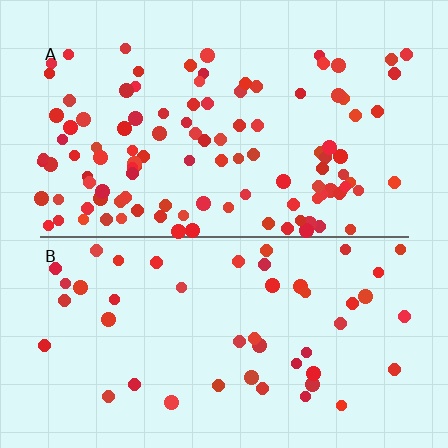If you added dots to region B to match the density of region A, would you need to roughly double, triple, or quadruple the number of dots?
Approximately double.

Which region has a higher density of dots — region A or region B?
A (the top).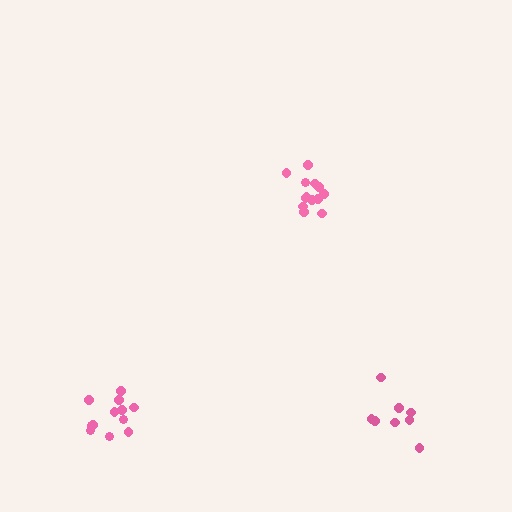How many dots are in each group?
Group 1: 12 dots, Group 2: 13 dots, Group 3: 8 dots (33 total).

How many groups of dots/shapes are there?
There are 3 groups.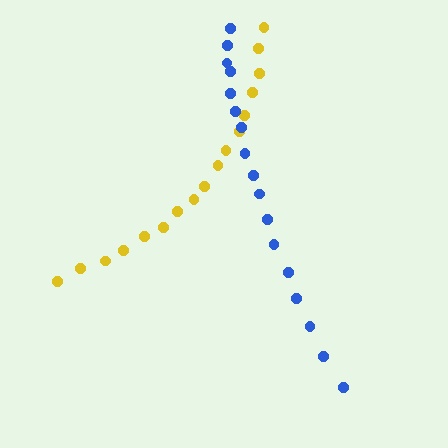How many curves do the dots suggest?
There are 2 distinct paths.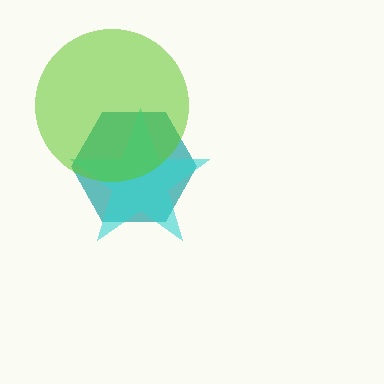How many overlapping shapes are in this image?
There are 3 overlapping shapes in the image.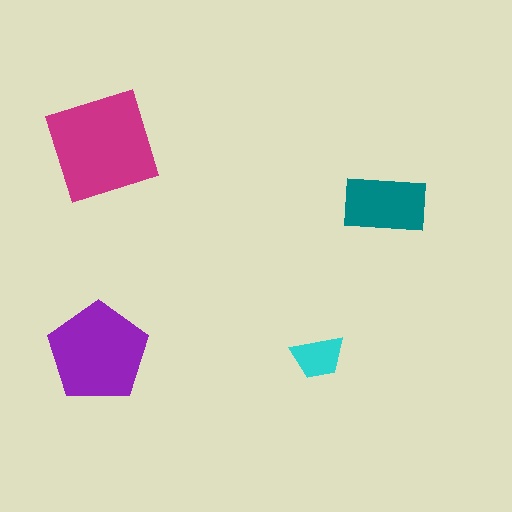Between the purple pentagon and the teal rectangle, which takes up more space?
The purple pentagon.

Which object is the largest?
The magenta square.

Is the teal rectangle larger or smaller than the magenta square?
Smaller.